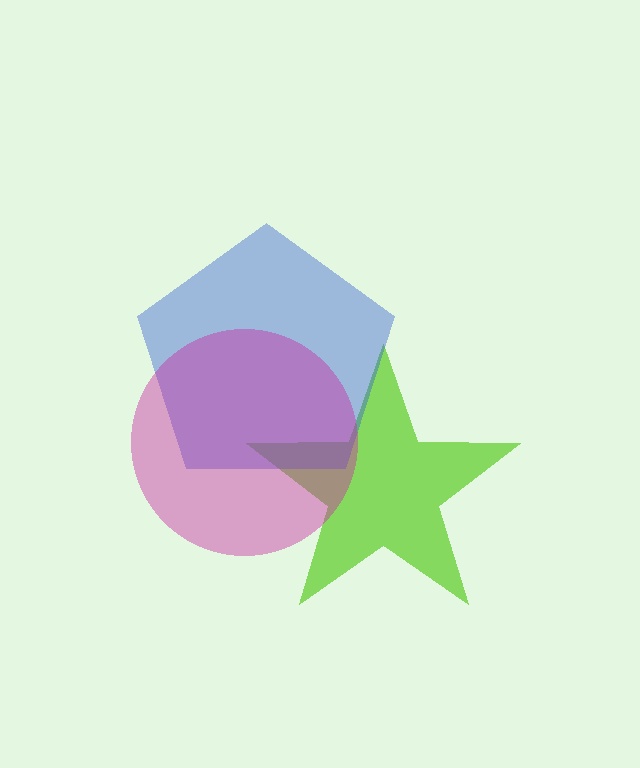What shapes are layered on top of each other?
The layered shapes are: a lime star, a blue pentagon, a magenta circle.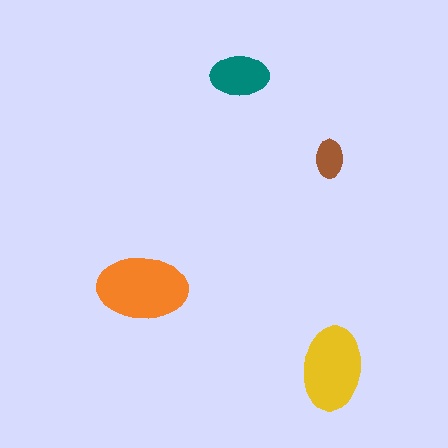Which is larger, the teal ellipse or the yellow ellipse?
The yellow one.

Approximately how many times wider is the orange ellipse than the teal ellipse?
About 1.5 times wider.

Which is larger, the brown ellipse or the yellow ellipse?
The yellow one.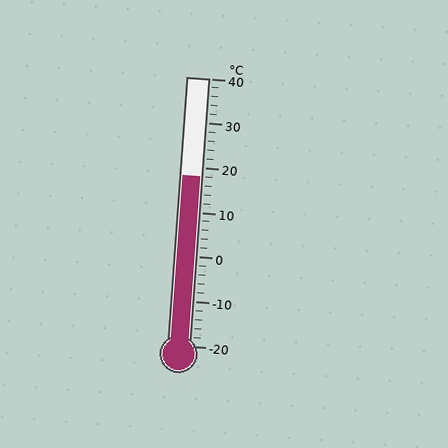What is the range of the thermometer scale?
The thermometer scale ranges from -20°C to 40°C.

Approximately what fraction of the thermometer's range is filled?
The thermometer is filled to approximately 65% of its range.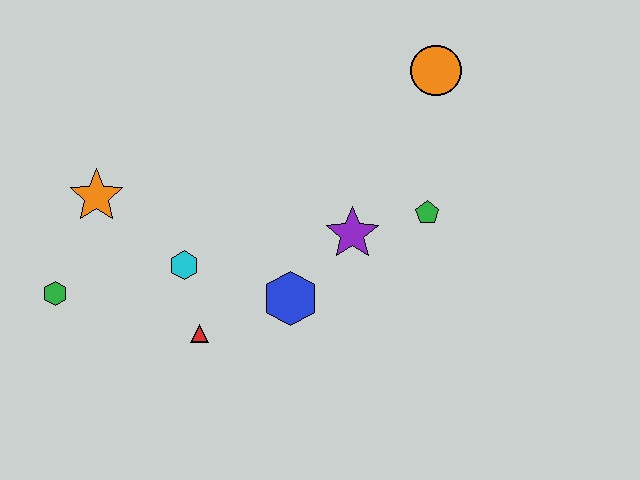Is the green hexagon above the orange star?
No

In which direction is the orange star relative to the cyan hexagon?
The orange star is to the left of the cyan hexagon.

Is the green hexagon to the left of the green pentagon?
Yes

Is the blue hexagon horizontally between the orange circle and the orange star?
Yes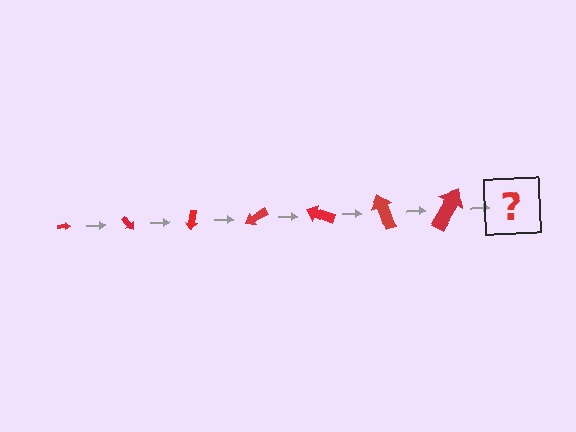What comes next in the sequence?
The next element should be an arrow, larger than the previous one and rotated 350 degrees from the start.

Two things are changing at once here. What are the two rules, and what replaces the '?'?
The two rules are that the arrow grows larger each step and it rotates 50 degrees each step. The '?' should be an arrow, larger than the previous one and rotated 350 degrees from the start.